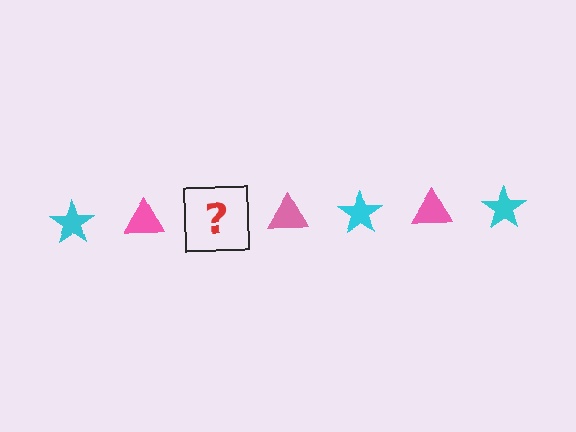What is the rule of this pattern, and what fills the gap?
The rule is that the pattern alternates between cyan star and pink triangle. The gap should be filled with a cyan star.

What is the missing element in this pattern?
The missing element is a cyan star.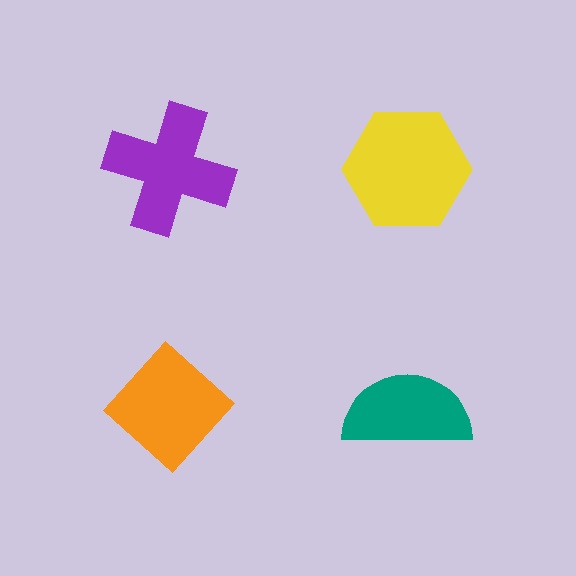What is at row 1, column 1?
A purple cross.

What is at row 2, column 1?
An orange diamond.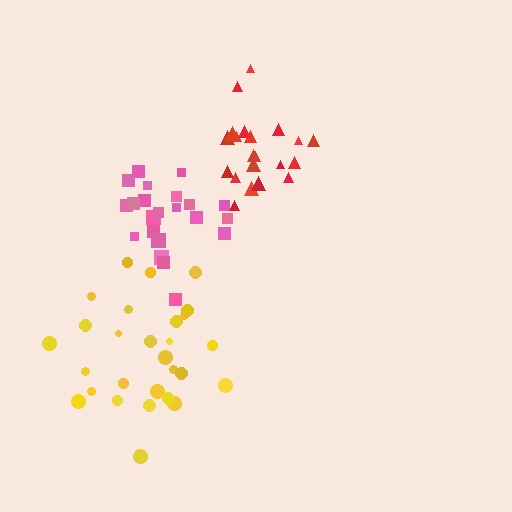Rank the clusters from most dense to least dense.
red, pink, yellow.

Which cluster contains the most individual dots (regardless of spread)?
Yellow (28).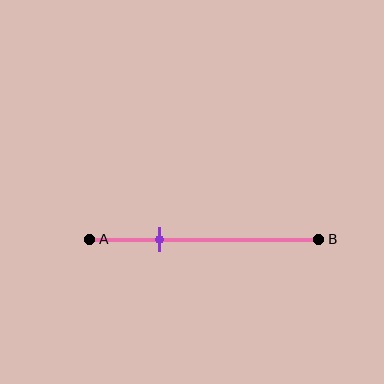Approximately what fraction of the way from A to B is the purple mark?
The purple mark is approximately 30% of the way from A to B.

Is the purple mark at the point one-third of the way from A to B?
No, the mark is at about 30% from A, not at the 33% one-third point.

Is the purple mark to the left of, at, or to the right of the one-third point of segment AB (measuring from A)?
The purple mark is to the left of the one-third point of segment AB.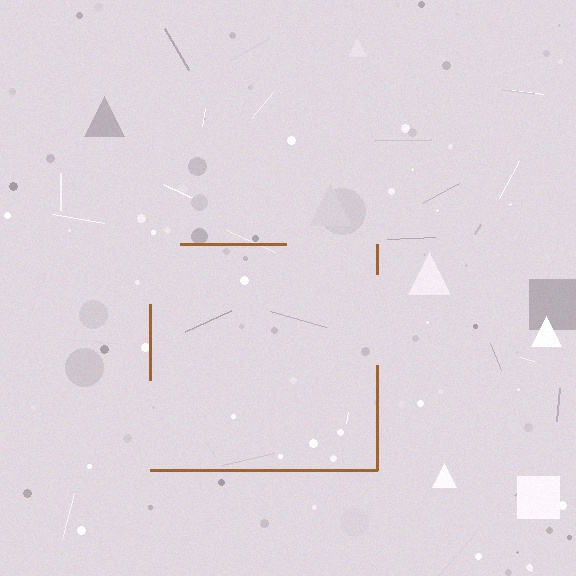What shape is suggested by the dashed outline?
The dashed outline suggests a square.